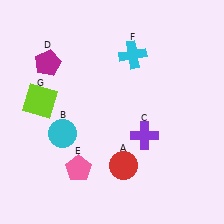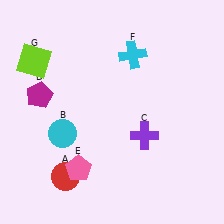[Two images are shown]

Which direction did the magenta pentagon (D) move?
The magenta pentagon (D) moved down.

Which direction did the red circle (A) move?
The red circle (A) moved left.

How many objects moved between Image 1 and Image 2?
3 objects moved between the two images.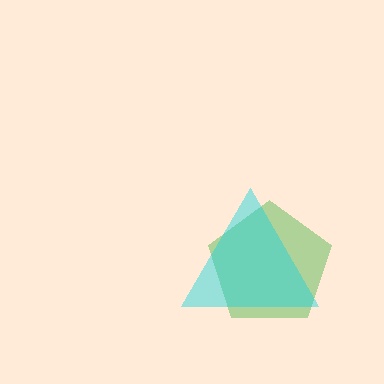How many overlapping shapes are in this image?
There are 2 overlapping shapes in the image.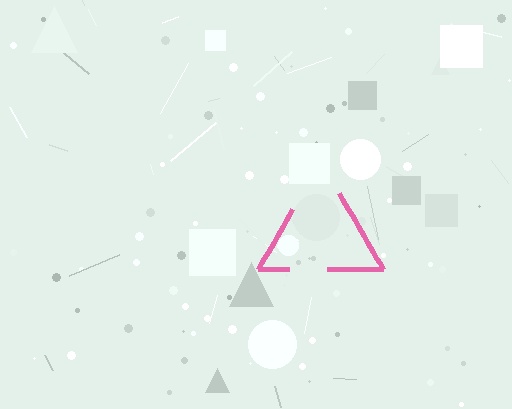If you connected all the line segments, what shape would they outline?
They would outline a triangle.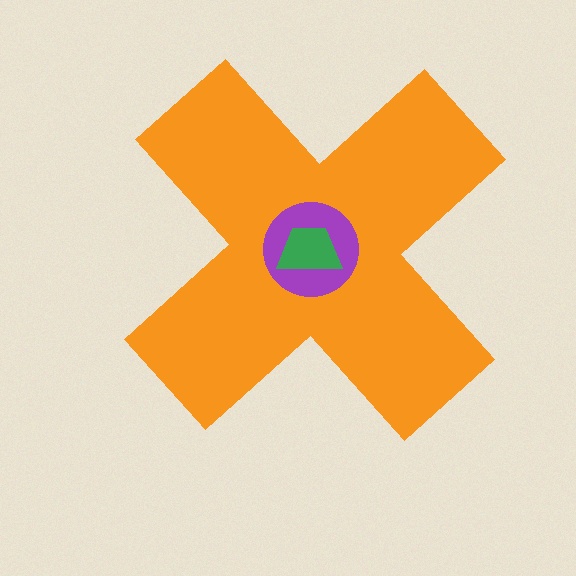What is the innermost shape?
The green trapezoid.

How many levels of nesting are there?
3.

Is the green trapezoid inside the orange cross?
Yes.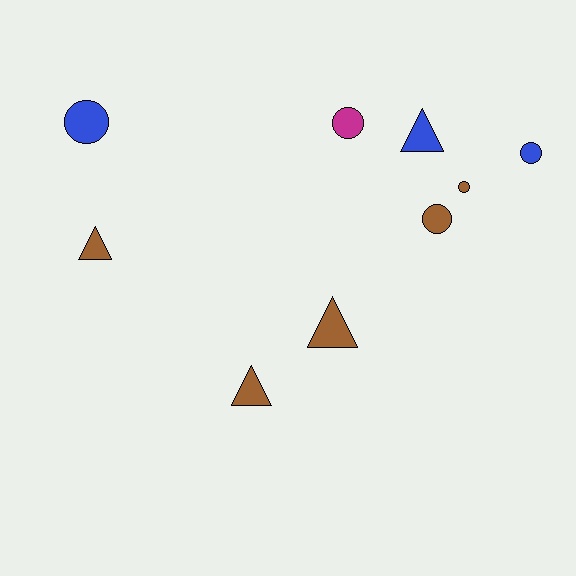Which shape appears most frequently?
Circle, with 5 objects.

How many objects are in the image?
There are 9 objects.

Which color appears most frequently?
Brown, with 5 objects.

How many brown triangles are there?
There are 3 brown triangles.